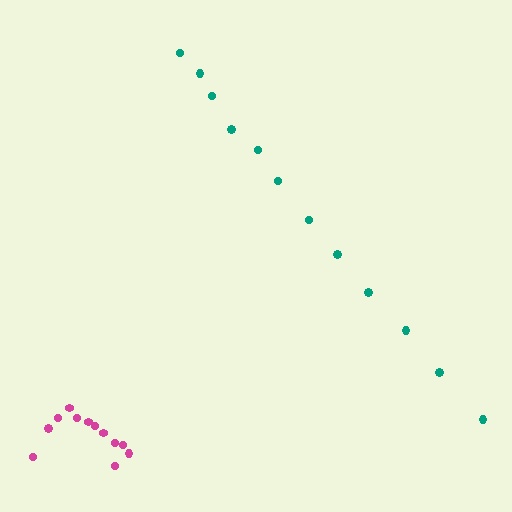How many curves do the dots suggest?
There are 2 distinct paths.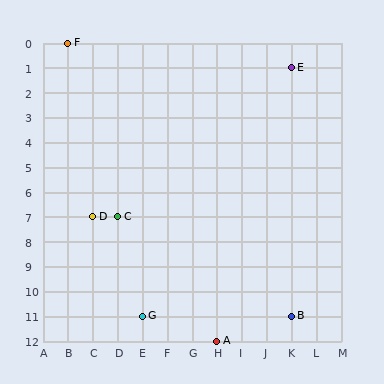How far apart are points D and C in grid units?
Points D and C are 1 column apart.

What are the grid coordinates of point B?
Point B is at grid coordinates (K, 11).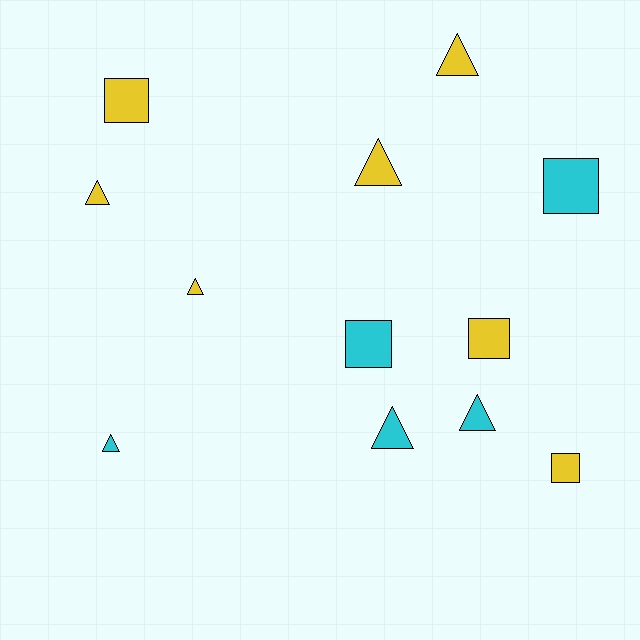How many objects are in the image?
There are 12 objects.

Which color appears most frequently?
Yellow, with 7 objects.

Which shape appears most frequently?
Triangle, with 7 objects.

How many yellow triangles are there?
There are 4 yellow triangles.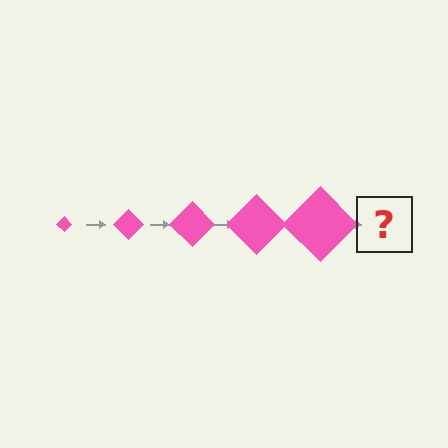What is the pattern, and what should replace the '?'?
The pattern is that the diamond gets progressively larger each step. The '?' should be a pink diamond, larger than the previous one.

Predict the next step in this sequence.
The next step is a pink diamond, larger than the previous one.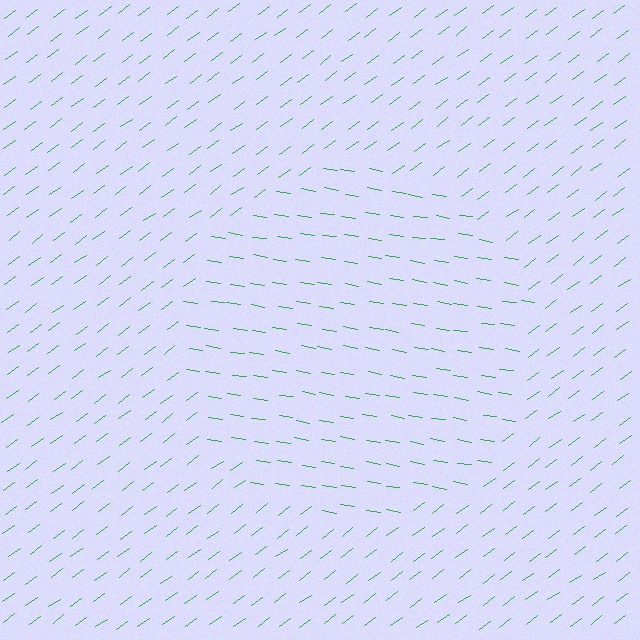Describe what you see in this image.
The image is filled with small green line segments. A circle region in the image has lines oriented differently from the surrounding lines, creating a visible texture boundary.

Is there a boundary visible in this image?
Yes, there is a texture boundary formed by a change in line orientation.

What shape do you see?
I see a circle.